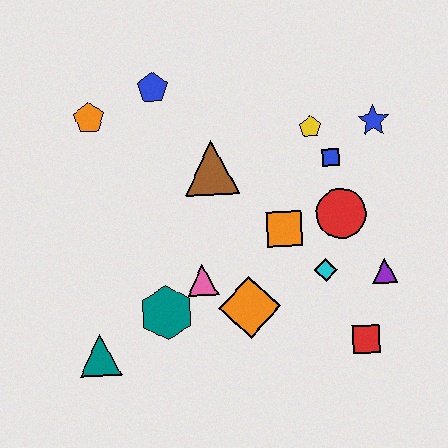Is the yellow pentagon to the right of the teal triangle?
Yes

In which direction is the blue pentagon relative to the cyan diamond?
The blue pentagon is above the cyan diamond.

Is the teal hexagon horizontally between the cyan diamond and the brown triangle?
No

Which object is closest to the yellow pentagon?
The blue square is closest to the yellow pentagon.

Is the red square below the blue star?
Yes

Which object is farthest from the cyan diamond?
The orange pentagon is farthest from the cyan diamond.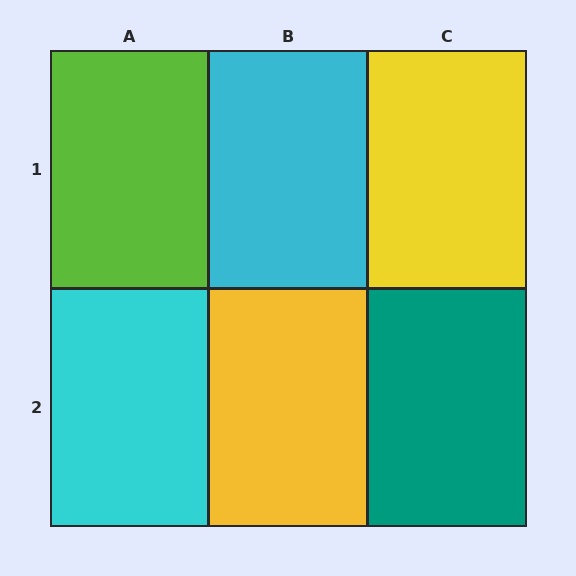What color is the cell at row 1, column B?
Cyan.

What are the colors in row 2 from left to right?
Cyan, yellow, teal.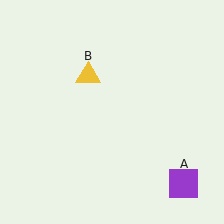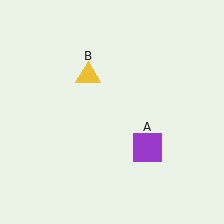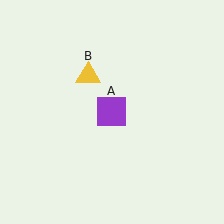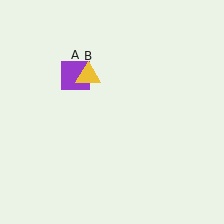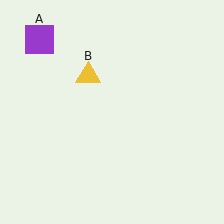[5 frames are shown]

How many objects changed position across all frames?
1 object changed position: purple square (object A).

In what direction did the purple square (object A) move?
The purple square (object A) moved up and to the left.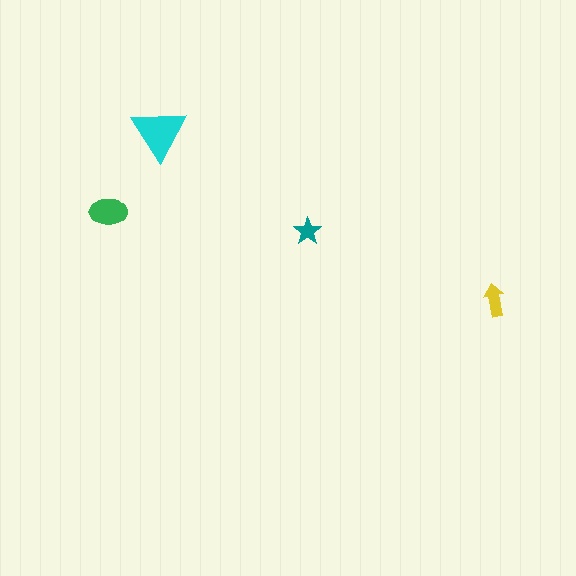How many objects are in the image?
There are 4 objects in the image.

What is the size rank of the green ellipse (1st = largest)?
2nd.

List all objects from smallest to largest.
The teal star, the yellow arrow, the green ellipse, the cyan triangle.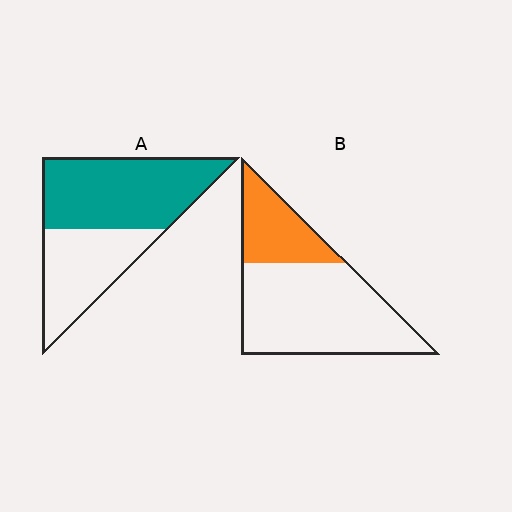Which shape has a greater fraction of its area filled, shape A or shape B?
Shape A.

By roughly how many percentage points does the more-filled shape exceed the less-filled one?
By roughly 30 percentage points (A over B).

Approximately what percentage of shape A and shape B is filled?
A is approximately 60% and B is approximately 30%.